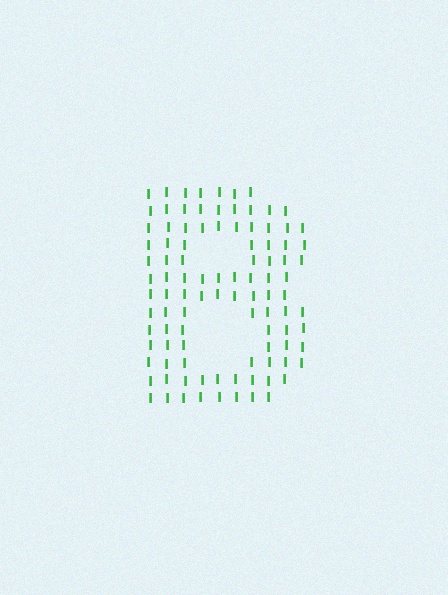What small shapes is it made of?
It is made of small letter I's.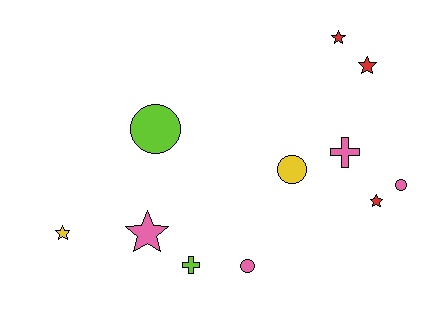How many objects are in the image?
There are 11 objects.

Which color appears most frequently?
Pink, with 4 objects.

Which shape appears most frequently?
Star, with 5 objects.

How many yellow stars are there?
There is 1 yellow star.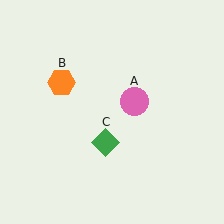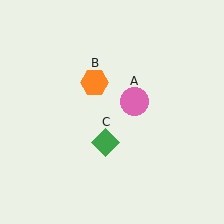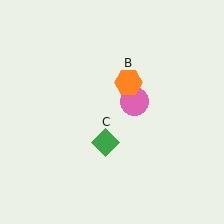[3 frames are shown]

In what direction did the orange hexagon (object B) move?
The orange hexagon (object B) moved right.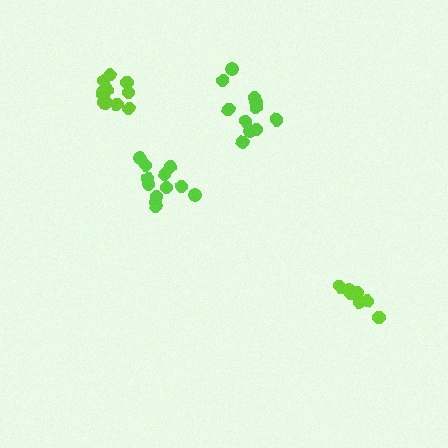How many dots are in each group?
Group 1: 12 dots, Group 2: 12 dots, Group 3: 12 dots, Group 4: 8 dots (44 total).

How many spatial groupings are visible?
There are 4 spatial groupings.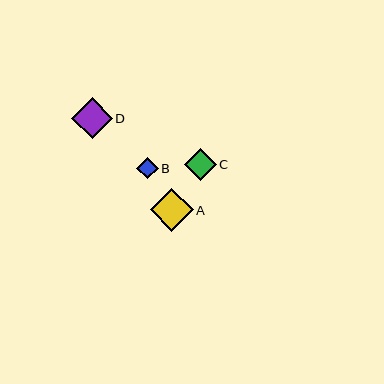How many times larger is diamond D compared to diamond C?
Diamond D is approximately 1.3 times the size of diamond C.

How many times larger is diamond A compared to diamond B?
Diamond A is approximately 2.0 times the size of diamond B.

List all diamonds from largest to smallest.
From largest to smallest: A, D, C, B.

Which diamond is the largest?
Diamond A is the largest with a size of approximately 43 pixels.